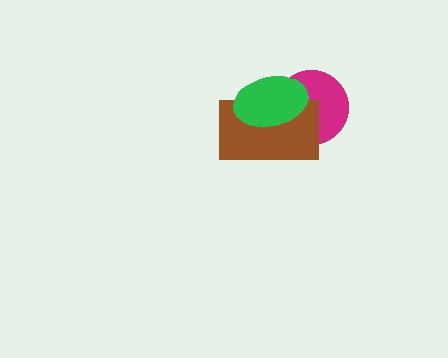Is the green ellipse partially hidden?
No, no other shape covers it.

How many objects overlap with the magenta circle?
2 objects overlap with the magenta circle.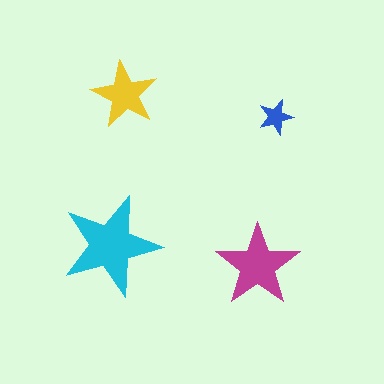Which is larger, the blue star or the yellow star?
The yellow one.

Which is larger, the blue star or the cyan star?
The cyan one.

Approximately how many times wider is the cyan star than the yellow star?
About 1.5 times wider.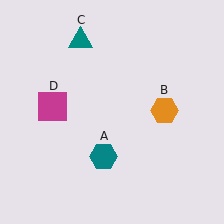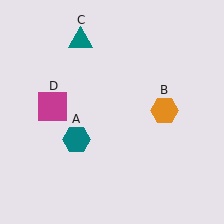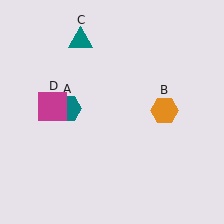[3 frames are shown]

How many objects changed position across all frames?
1 object changed position: teal hexagon (object A).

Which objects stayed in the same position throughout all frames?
Orange hexagon (object B) and teal triangle (object C) and magenta square (object D) remained stationary.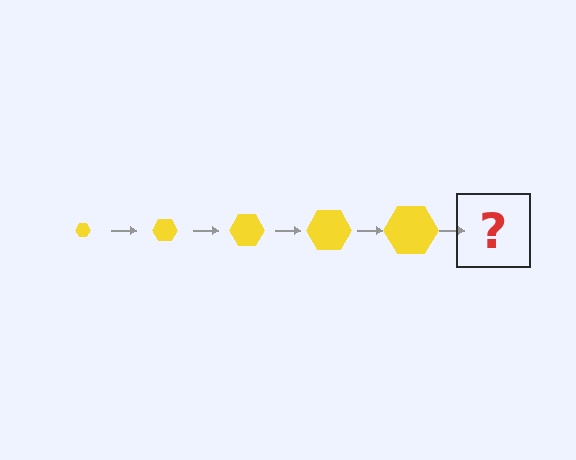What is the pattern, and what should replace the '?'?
The pattern is that the hexagon gets progressively larger each step. The '?' should be a yellow hexagon, larger than the previous one.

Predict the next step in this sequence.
The next step is a yellow hexagon, larger than the previous one.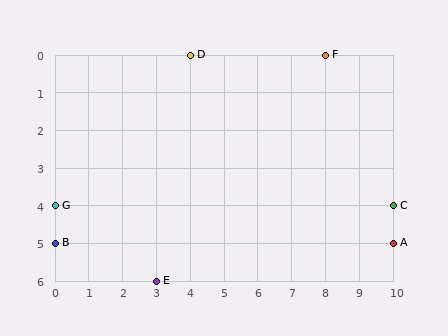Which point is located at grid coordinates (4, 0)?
Point D is at (4, 0).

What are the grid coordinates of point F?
Point F is at grid coordinates (8, 0).